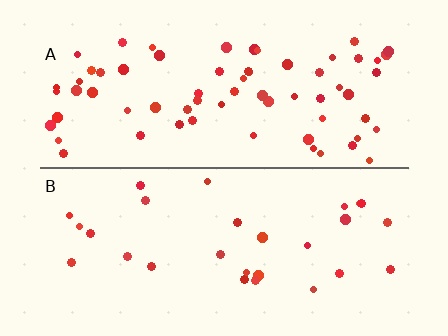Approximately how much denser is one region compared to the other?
Approximately 2.3× — region A over region B.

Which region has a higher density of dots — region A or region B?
A (the top).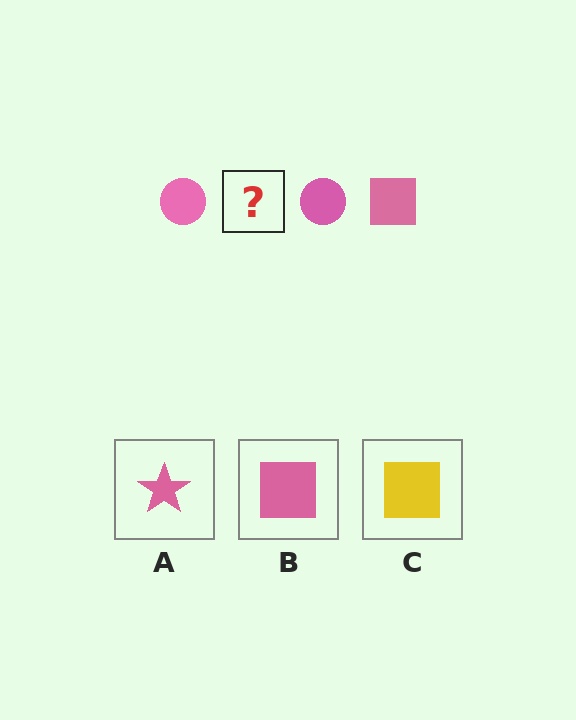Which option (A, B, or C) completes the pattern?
B.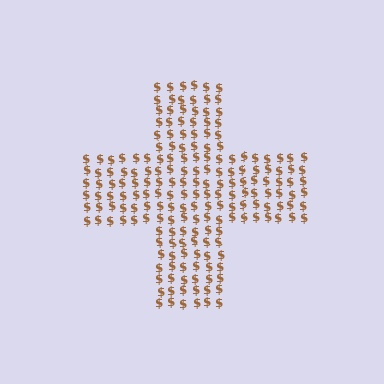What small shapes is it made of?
It is made of small dollar signs.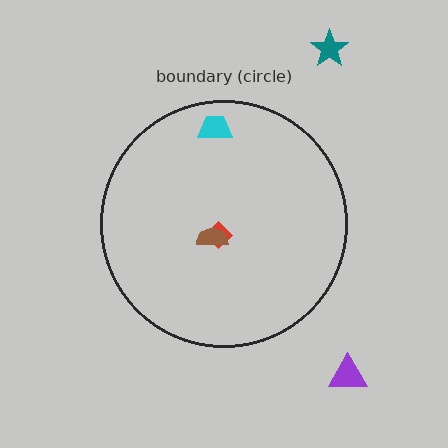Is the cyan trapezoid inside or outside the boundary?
Inside.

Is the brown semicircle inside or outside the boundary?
Inside.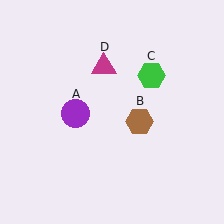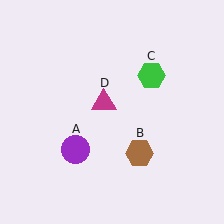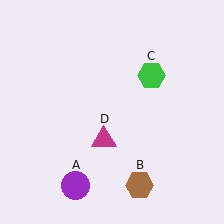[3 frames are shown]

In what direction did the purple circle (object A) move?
The purple circle (object A) moved down.